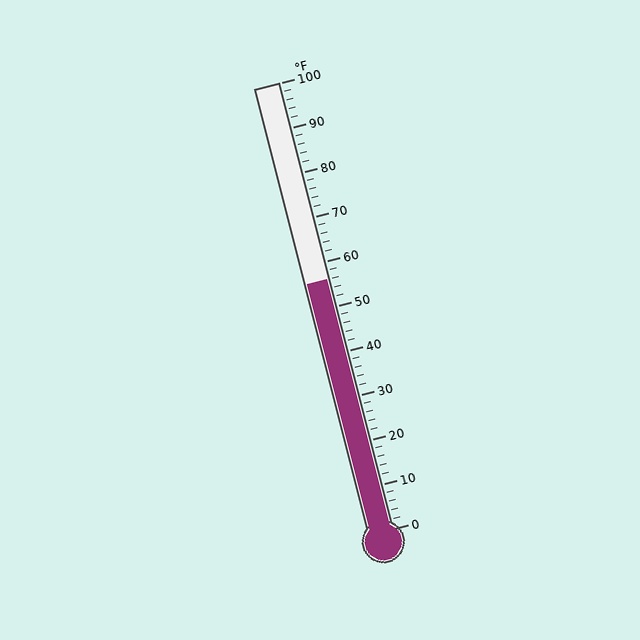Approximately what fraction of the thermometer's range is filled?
The thermometer is filled to approximately 55% of its range.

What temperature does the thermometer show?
The thermometer shows approximately 56°F.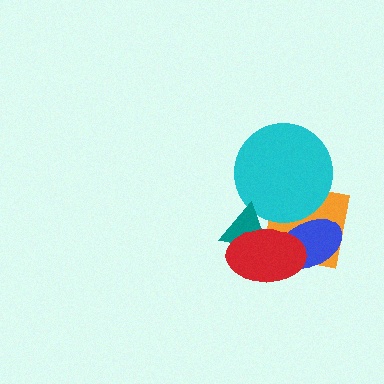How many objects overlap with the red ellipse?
3 objects overlap with the red ellipse.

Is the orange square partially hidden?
Yes, it is partially covered by another shape.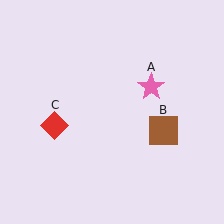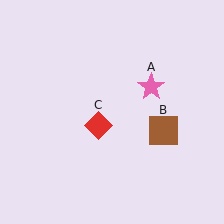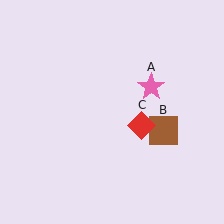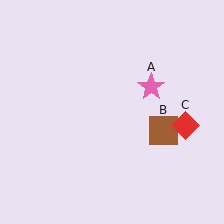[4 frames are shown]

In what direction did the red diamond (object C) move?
The red diamond (object C) moved right.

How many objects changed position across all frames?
1 object changed position: red diamond (object C).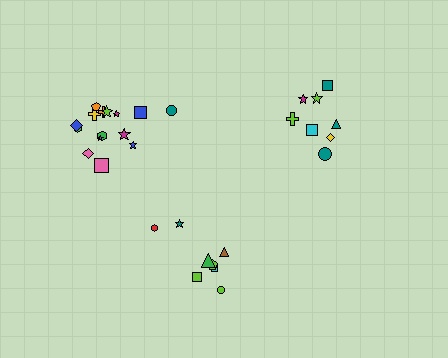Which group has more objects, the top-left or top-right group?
The top-left group.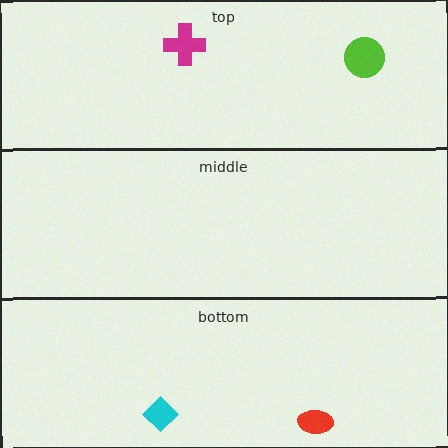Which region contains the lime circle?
The top region.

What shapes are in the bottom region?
The red ellipse, the cyan diamond.